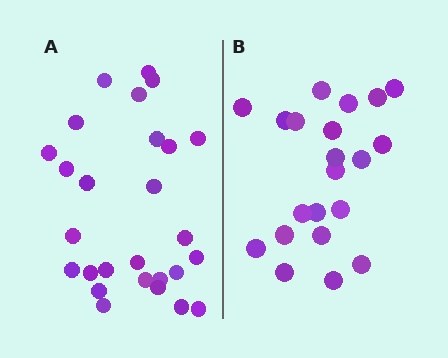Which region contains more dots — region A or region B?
Region A (the left region) has more dots.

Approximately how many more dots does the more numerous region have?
Region A has about 6 more dots than region B.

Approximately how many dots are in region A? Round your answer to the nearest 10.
About 30 dots. (The exact count is 27, which rounds to 30.)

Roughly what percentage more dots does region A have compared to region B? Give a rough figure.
About 30% more.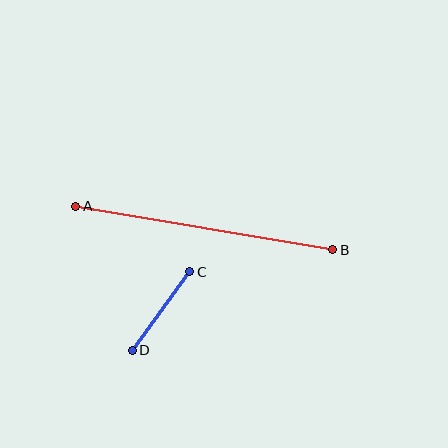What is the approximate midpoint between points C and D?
The midpoint is at approximately (161, 311) pixels.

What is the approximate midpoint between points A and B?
The midpoint is at approximately (204, 228) pixels.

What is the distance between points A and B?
The distance is approximately 260 pixels.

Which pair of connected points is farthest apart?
Points A and B are farthest apart.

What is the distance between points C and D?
The distance is approximately 97 pixels.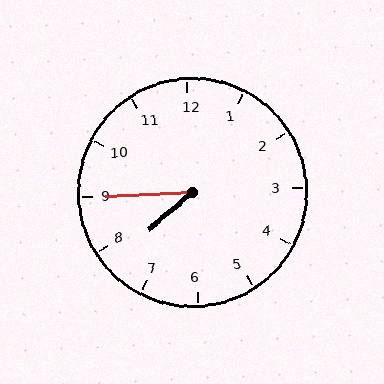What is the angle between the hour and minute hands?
Approximately 38 degrees.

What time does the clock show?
7:45.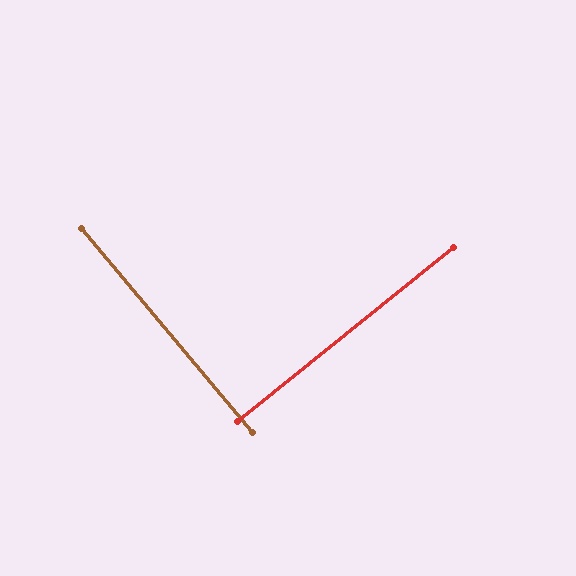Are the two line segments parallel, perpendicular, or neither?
Perpendicular — they meet at approximately 89°.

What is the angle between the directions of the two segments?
Approximately 89 degrees.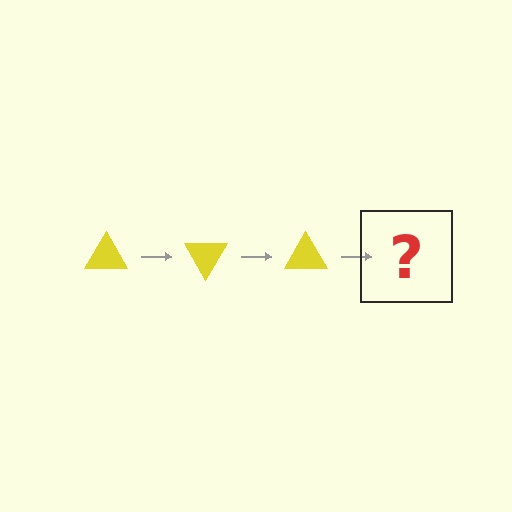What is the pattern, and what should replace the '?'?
The pattern is that the triangle rotates 60 degrees each step. The '?' should be a yellow triangle rotated 180 degrees.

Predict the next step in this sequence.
The next step is a yellow triangle rotated 180 degrees.